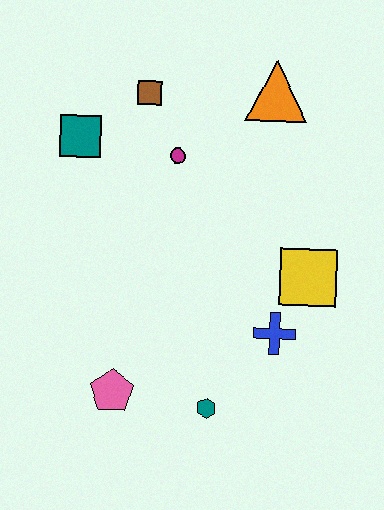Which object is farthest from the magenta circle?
The teal hexagon is farthest from the magenta circle.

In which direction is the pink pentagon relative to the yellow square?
The pink pentagon is to the left of the yellow square.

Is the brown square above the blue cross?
Yes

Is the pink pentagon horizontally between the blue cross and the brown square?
No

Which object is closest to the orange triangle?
The magenta circle is closest to the orange triangle.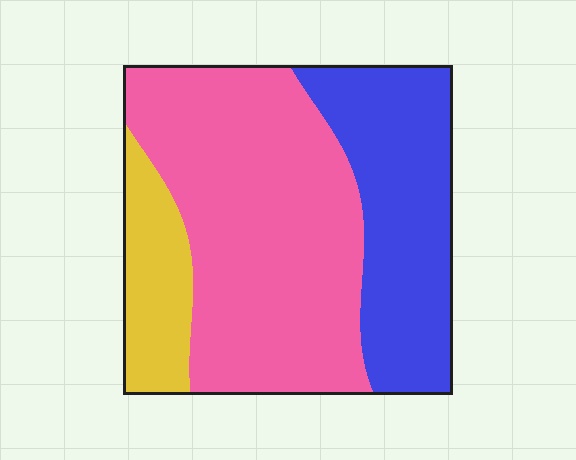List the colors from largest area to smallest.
From largest to smallest: pink, blue, yellow.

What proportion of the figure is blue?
Blue covers roughly 30% of the figure.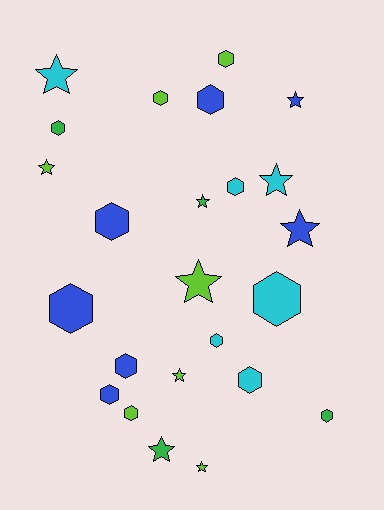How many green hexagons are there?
There are 2 green hexagons.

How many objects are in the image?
There are 24 objects.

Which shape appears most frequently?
Hexagon, with 14 objects.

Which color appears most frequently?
Blue, with 7 objects.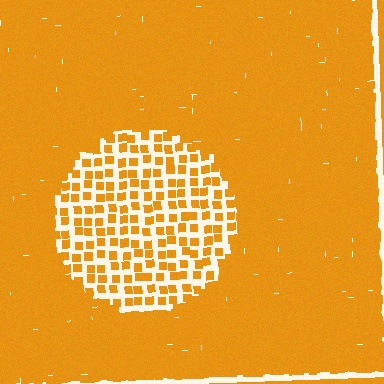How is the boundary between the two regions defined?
The boundary is defined by a change in element density (approximately 3.0x ratio). All elements are the same color, size, and shape.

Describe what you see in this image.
The image contains small orange elements arranged at two different densities. A circle-shaped region is visible where the elements are less densely packed than the surrounding area.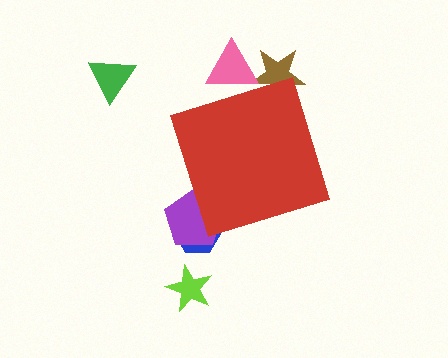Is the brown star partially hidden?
Yes, the brown star is partially hidden behind the red diamond.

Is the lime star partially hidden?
No, the lime star is fully visible.